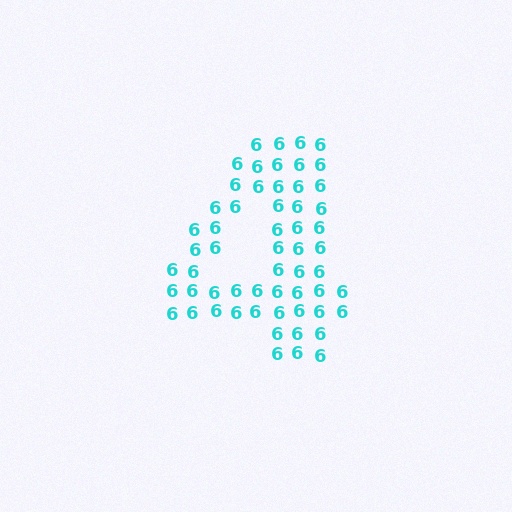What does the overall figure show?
The overall figure shows the digit 4.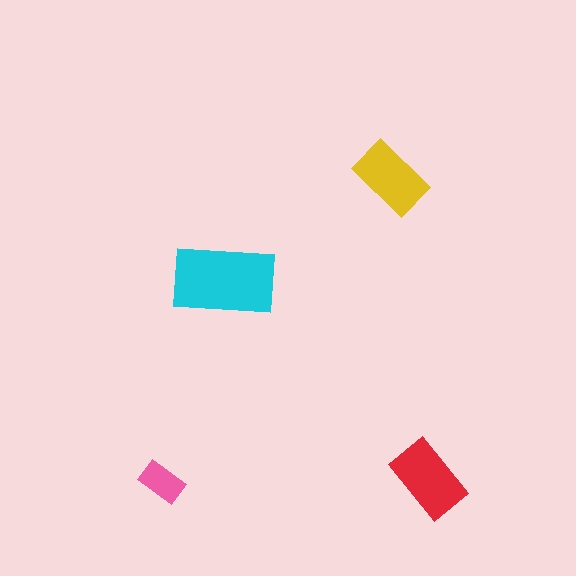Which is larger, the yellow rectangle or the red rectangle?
The red one.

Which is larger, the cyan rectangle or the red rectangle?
The cyan one.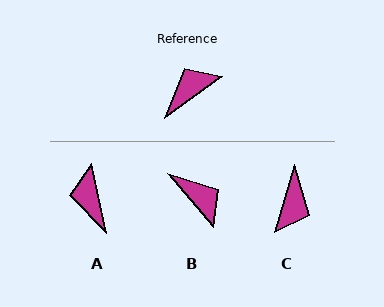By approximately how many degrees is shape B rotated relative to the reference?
Approximately 85 degrees clockwise.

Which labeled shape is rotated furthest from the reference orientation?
C, about 142 degrees away.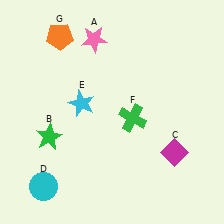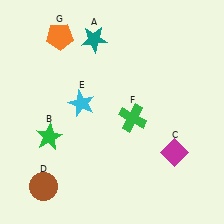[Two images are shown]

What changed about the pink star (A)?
In Image 1, A is pink. In Image 2, it changed to teal.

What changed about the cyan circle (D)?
In Image 1, D is cyan. In Image 2, it changed to brown.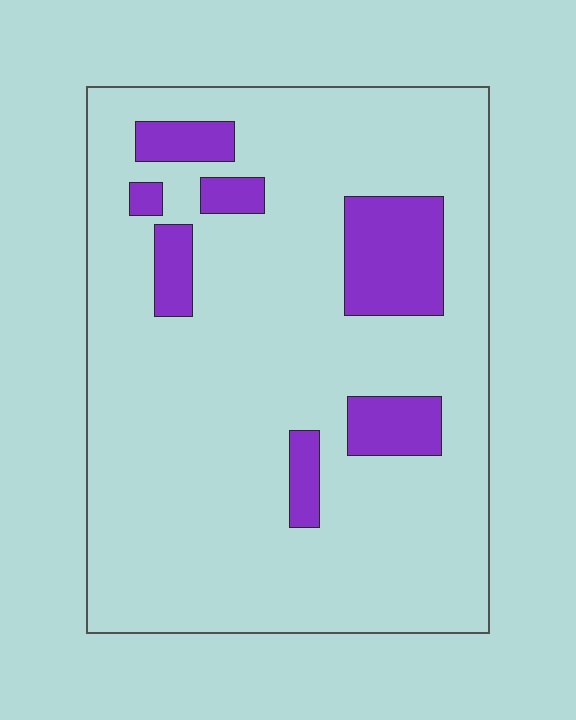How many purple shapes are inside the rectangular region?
7.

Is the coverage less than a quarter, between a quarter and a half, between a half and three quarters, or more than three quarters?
Less than a quarter.